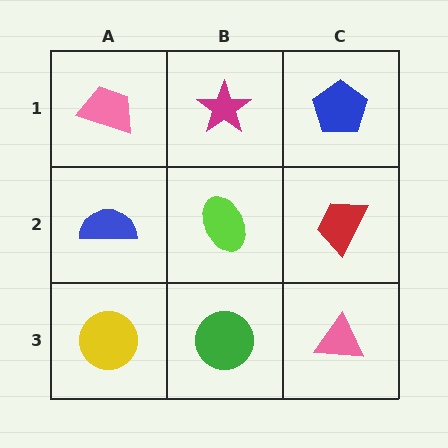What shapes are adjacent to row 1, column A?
A blue semicircle (row 2, column A), a magenta star (row 1, column B).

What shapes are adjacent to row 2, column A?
A pink trapezoid (row 1, column A), a yellow circle (row 3, column A), a lime ellipse (row 2, column B).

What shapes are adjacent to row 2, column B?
A magenta star (row 1, column B), a green circle (row 3, column B), a blue semicircle (row 2, column A), a red trapezoid (row 2, column C).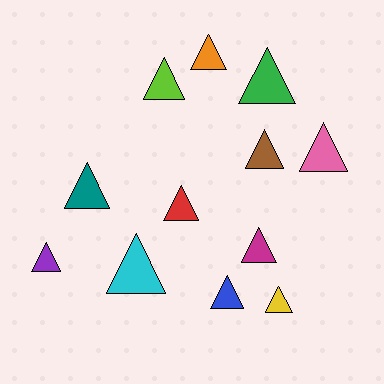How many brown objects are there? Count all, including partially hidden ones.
There is 1 brown object.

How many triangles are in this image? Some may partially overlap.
There are 12 triangles.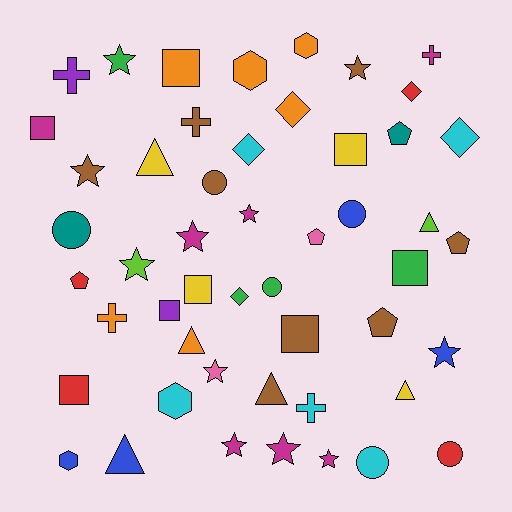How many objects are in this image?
There are 50 objects.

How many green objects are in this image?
There are 4 green objects.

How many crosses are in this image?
There are 5 crosses.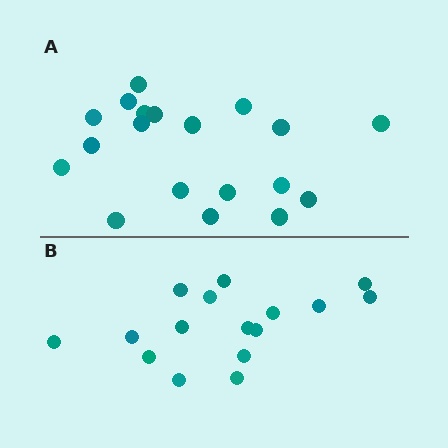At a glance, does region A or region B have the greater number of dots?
Region A (the top region) has more dots.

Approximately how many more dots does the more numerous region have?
Region A has just a few more — roughly 2 or 3 more dots than region B.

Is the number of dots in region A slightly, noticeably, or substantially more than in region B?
Region A has only slightly more — the two regions are fairly close. The ratio is roughly 1.2 to 1.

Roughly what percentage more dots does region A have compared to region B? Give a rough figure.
About 20% more.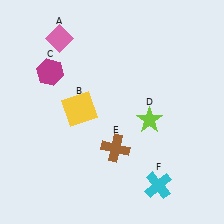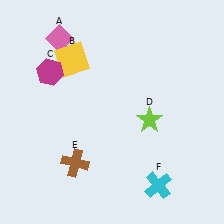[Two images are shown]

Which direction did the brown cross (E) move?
The brown cross (E) moved left.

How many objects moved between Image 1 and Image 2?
2 objects moved between the two images.